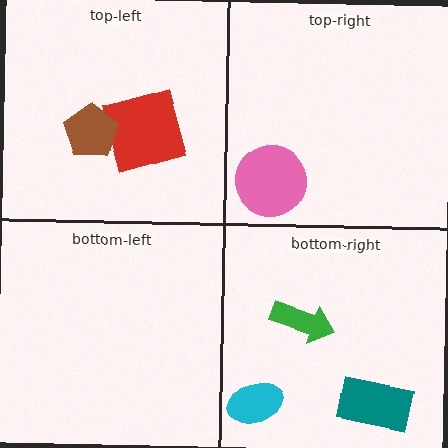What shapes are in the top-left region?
The red square, the brown pentagon.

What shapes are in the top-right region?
The pink circle.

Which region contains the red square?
The top-left region.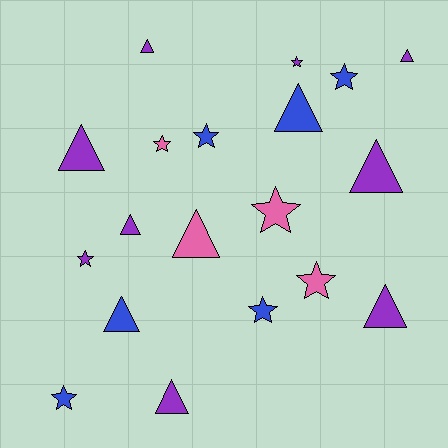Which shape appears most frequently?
Triangle, with 10 objects.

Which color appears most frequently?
Purple, with 9 objects.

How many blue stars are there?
There are 4 blue stars.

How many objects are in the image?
There are 19 objects.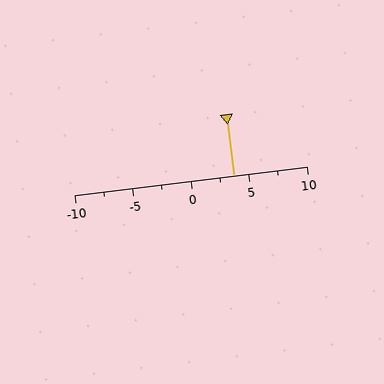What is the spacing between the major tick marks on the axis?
The major ticks are spaced 5 apart.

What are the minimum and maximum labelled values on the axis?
The axis runs from -10 to 10.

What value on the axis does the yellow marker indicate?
The marker indicates approximately 3.8.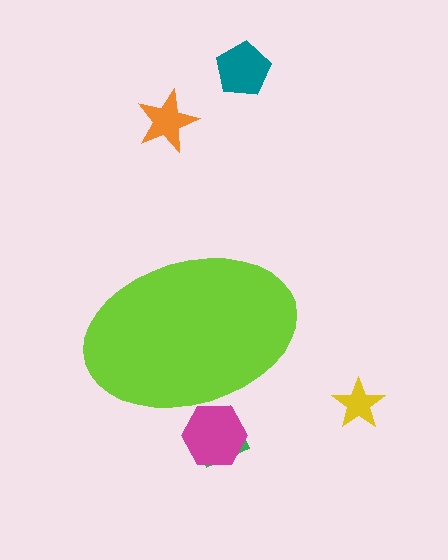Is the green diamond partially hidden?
Yes, the green diamond is partially hidden behind the lime ellipse.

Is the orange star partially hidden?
No, the orange star is fully visible.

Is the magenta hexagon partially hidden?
Yes, the magenta hexagon is partially hidden behind the lime ellipse.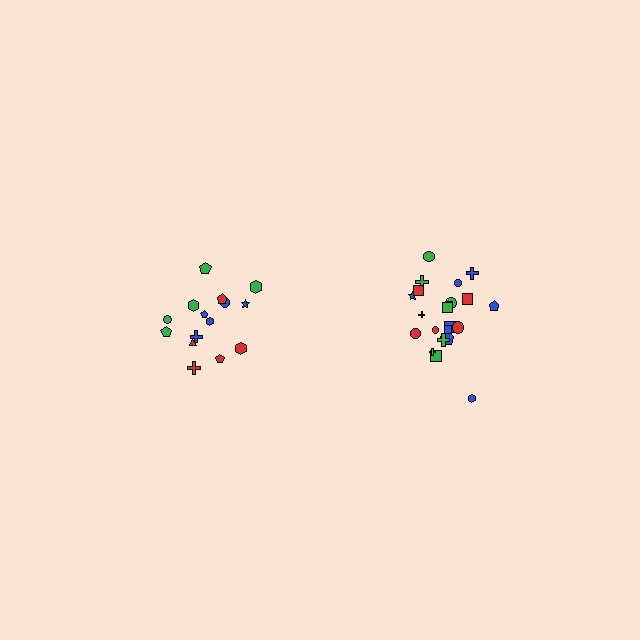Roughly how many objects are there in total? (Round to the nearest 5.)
Roughly 35 objects in total.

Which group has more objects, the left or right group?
The right group.